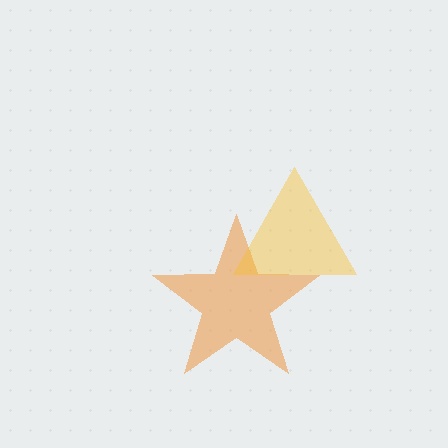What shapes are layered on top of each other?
The layered shapes are: an orange star, a yellow triangle.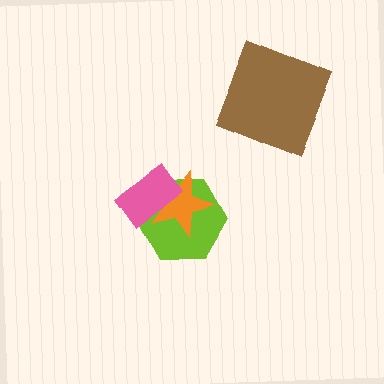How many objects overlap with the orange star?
2 objects overlap with the orange star.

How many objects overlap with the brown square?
0 objects overlap with the brown square.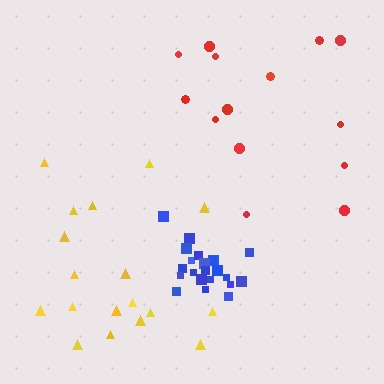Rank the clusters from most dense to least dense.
blue, yellow, red.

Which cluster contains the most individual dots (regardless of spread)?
Blue (23).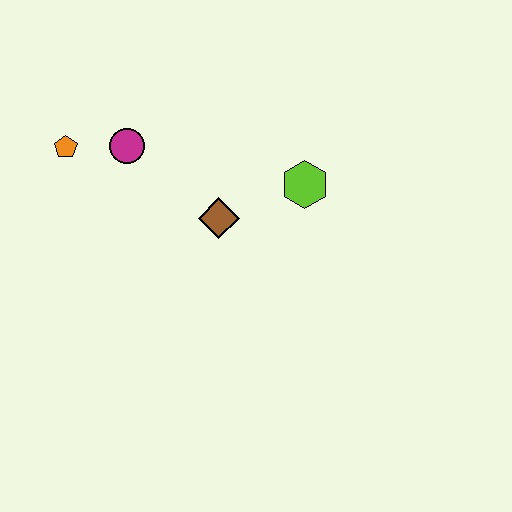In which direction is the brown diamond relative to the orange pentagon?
The brown diamond is to the right of the orange pentagon.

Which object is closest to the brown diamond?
The lime hexagon is closest to the brown diamond.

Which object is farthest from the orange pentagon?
The lime hexagon is farthest from the orange pentagon.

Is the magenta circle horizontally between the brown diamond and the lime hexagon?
No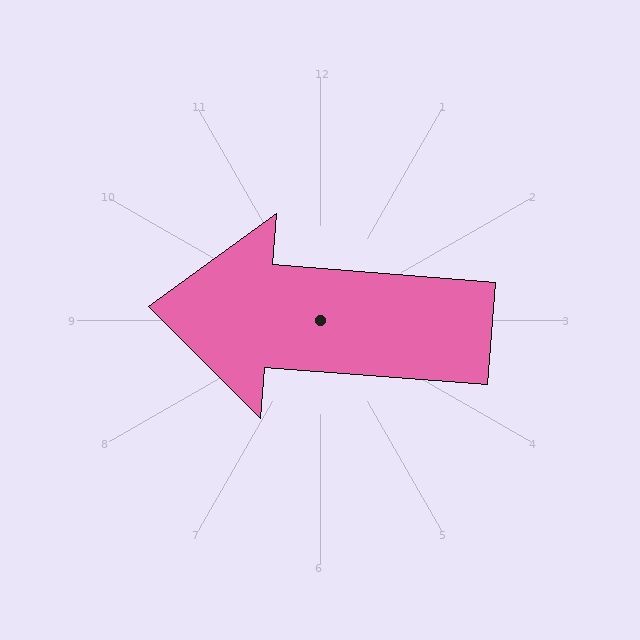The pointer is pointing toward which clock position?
Roughly 9 o'clock.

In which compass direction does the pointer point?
West.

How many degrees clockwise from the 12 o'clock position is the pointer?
Approximately 274 degrees.